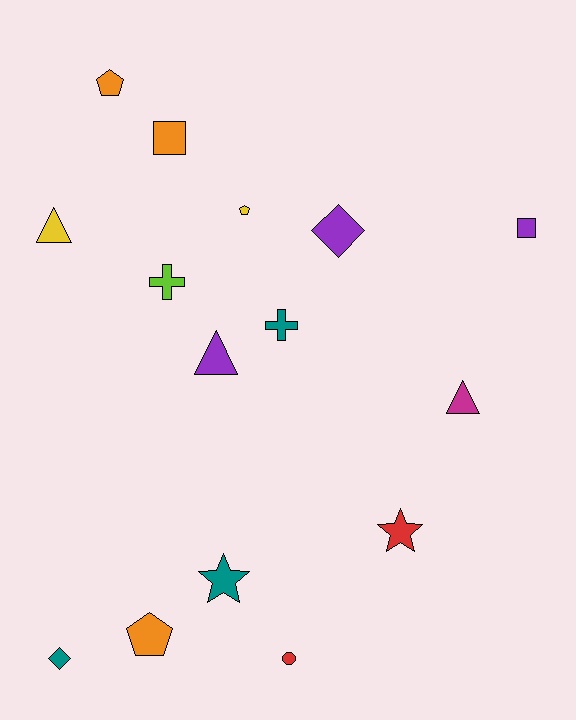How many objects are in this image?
There are 15 objects.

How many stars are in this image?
There are 2 stars.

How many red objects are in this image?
There are 2 red objects.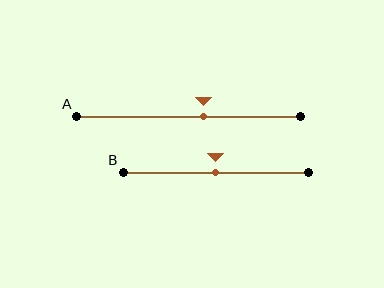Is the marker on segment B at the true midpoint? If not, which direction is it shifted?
Yes, the marker on segment B is at the true midpoint.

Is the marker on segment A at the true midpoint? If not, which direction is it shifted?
No, the marker on segment A is shifted to the right by about 6% of the segment length.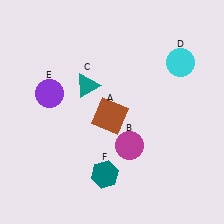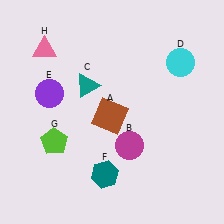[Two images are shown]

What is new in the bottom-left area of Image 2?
A lime pentagon (G) was added in the bottom-left area of Image 2.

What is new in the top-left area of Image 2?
A pink triangle (H) was added in the top-left area of Image 2.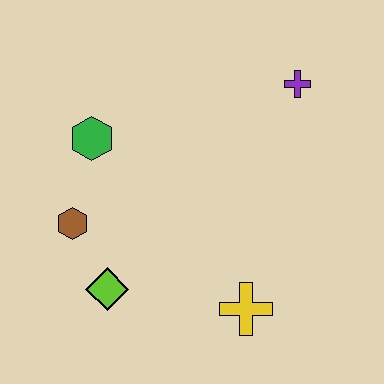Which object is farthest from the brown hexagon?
The purple cross is farthest from the brown hexagon.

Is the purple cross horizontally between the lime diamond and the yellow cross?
No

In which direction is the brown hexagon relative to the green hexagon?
The brown hexagon is below the green hexagon.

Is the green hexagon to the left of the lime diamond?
Yes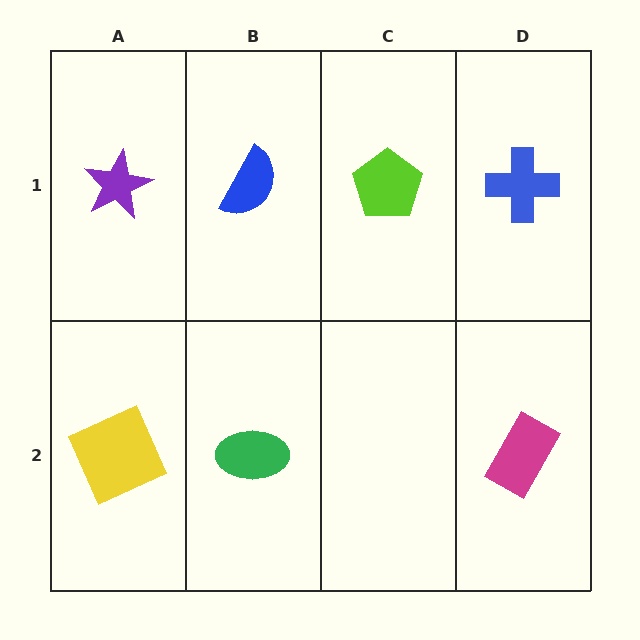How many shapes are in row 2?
3 shapes.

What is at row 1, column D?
A blue cross.